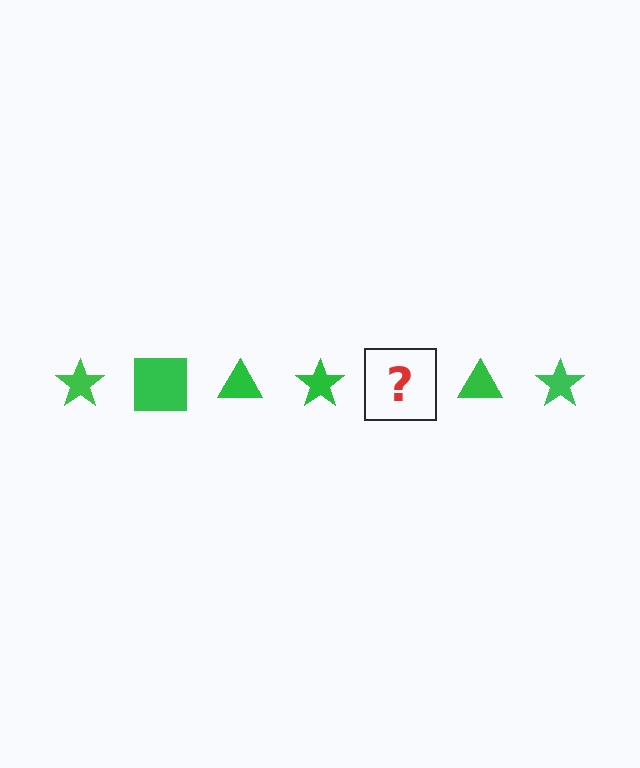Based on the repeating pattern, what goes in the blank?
The blank should be a green square.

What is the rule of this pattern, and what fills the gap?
The rule is that the pattern cycles through star, square, triangle shapes in green. The gap should be filled with a green square.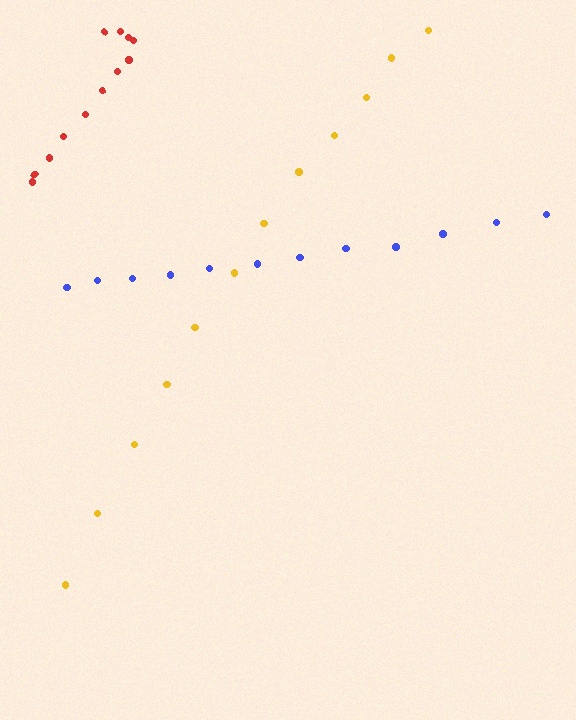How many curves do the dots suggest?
There are 3 distinct paths.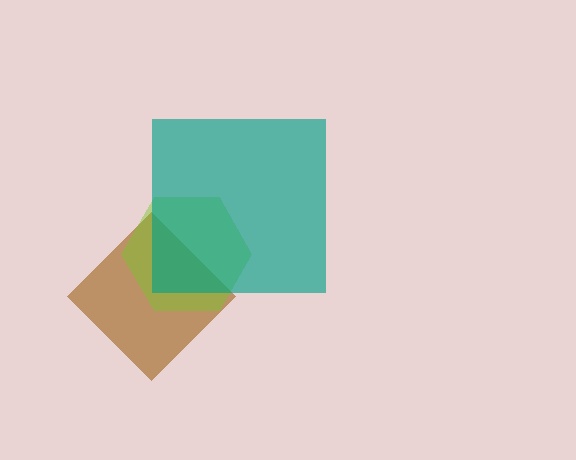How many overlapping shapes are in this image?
There are 3 overlapping shapes in the image.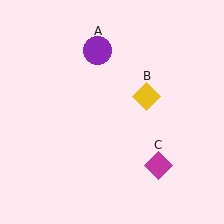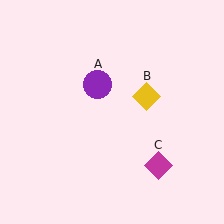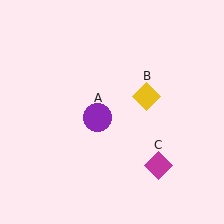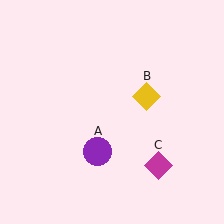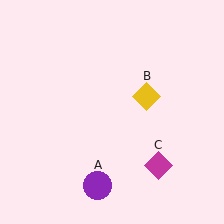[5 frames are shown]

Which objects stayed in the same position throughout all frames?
Yellow diamond (object B) and magenta diamond (object C) remained stationary.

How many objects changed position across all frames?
1 object changed position: purple circle (object A).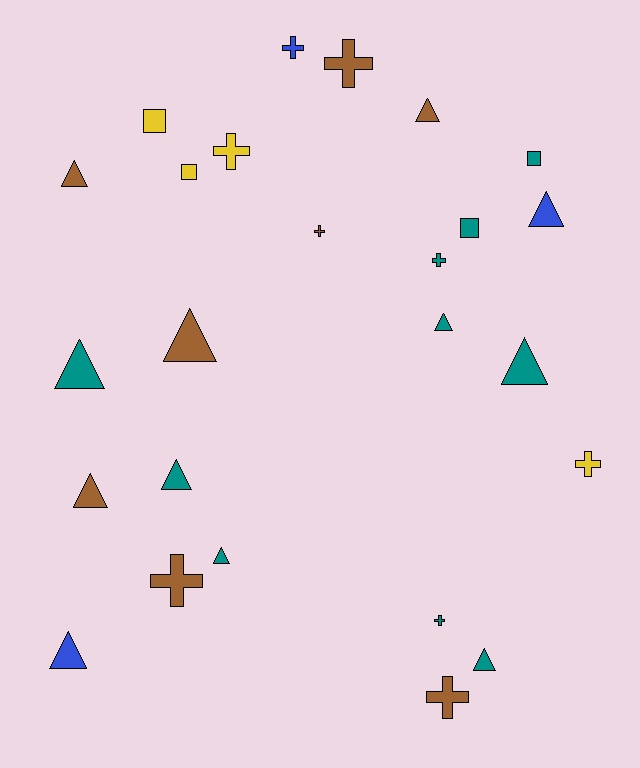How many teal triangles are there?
There are 6 teal triangles.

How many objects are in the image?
There are 25 objects.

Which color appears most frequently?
Teal, with 10 objects.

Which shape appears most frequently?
Triangle, with 12 objects.